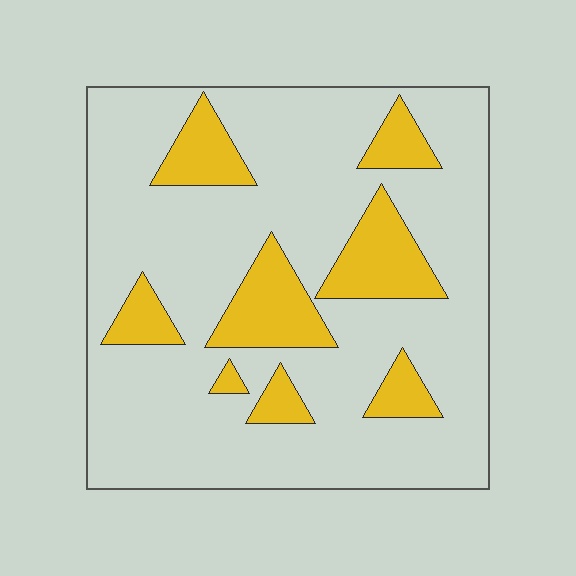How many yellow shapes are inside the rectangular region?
8.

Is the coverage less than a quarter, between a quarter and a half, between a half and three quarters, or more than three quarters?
Less than a quarter.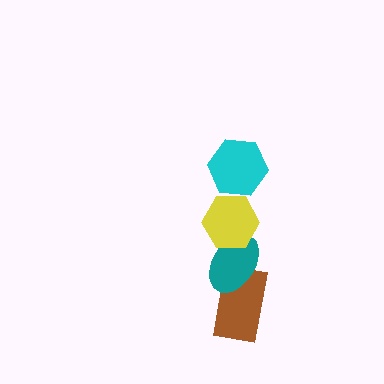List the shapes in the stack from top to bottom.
From top to bottom: the cyan hexagon, the yellow hexagon, the teal ellipse, the brown rectangle.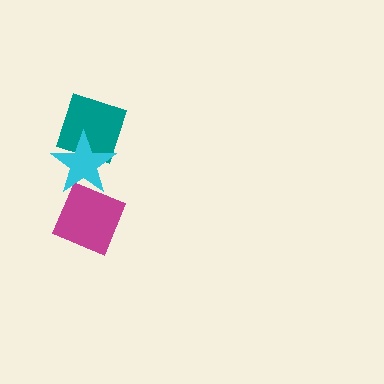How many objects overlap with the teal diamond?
1 object overlaps with the teal diamond.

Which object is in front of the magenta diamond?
The cyan star is in front of the magenta diamond.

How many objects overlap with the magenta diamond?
1 object overlaps with the magenta diamond.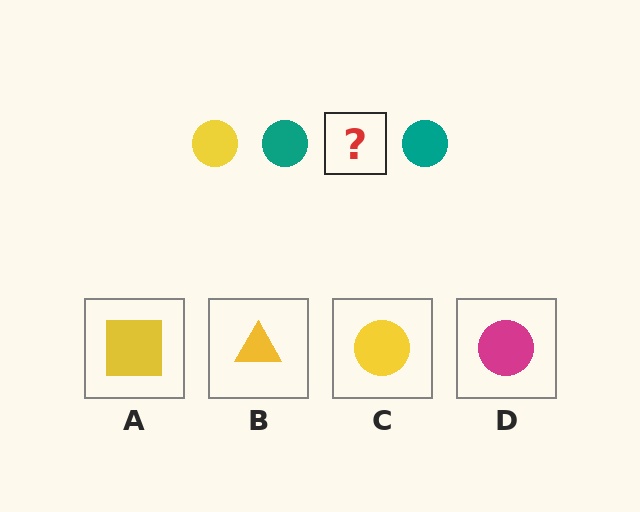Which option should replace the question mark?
Option C.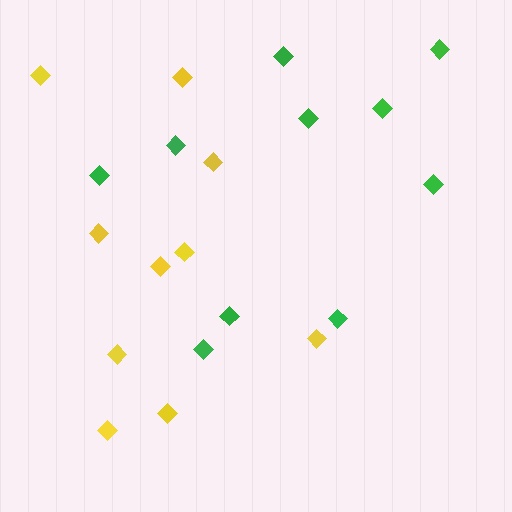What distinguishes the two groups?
There are 2 groups: one group of yellow diamonds (10) and one group of green diamonds (10).